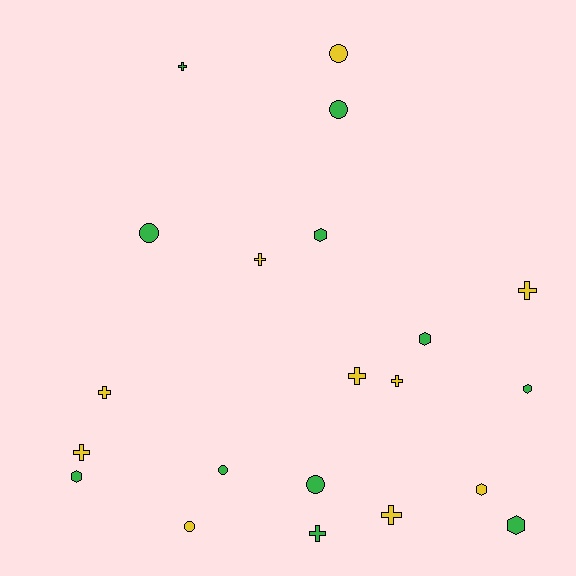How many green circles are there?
There are 4 green circles.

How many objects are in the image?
There are 21 objects.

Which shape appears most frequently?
Cross, with 9 objects.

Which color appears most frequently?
Green, with 11 objects.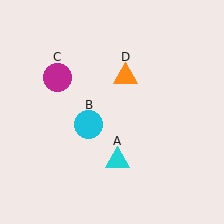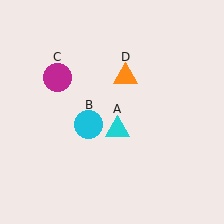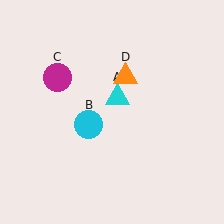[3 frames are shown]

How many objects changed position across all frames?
1 object changed position: cyan triangle (object A).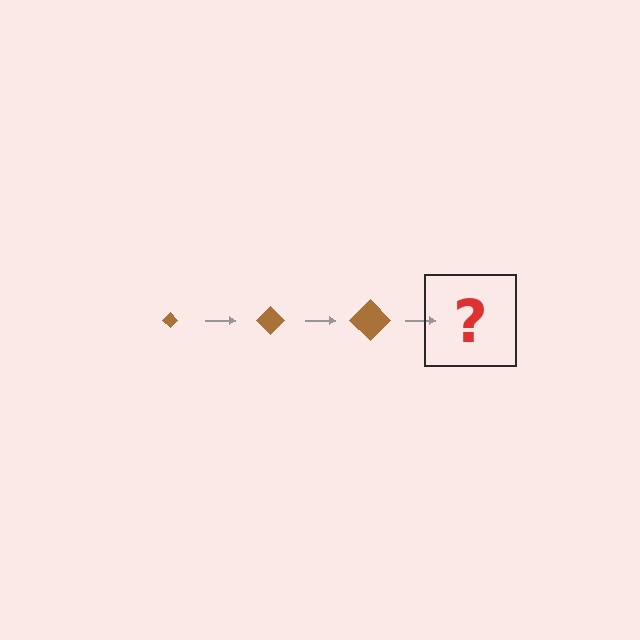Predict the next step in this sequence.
The next step is a brown diamond, larger than the previous one.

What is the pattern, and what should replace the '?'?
The pattern is that the diamond gets progressively larger each step. The '?' should be a brown diamond, larger than the previous one.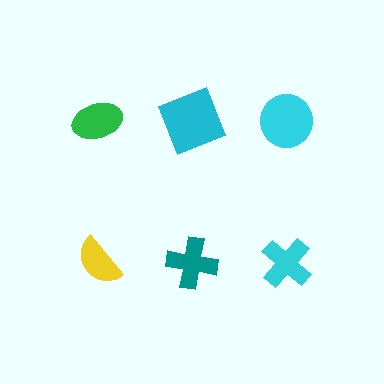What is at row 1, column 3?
A cyan circle.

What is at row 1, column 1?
A green ellipse.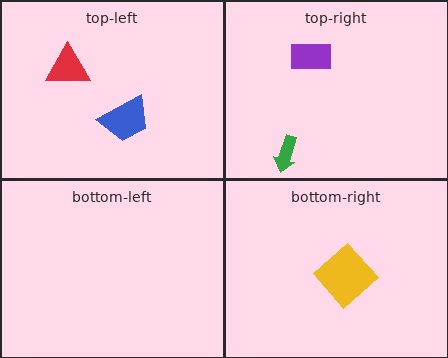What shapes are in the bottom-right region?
The yellow diamond.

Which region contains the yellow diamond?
The bottom-right region.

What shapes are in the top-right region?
The green arrow, the purple rectangle.